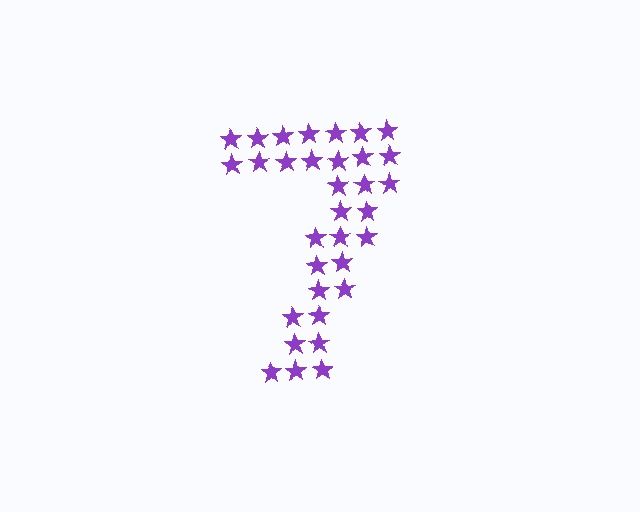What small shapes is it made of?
It is made of small stars.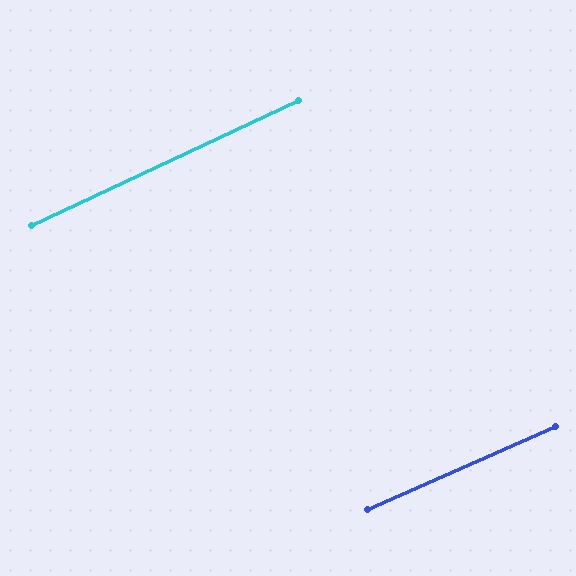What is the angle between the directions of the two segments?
Approximately 1 degree.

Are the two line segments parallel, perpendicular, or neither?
Parallel — their directions differ by only 1.2°.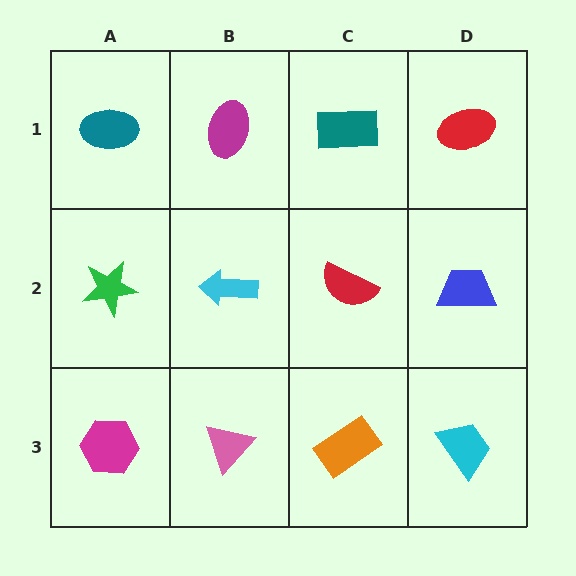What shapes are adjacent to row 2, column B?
A magenta ellipse (row 1, column B), a pink triangle (row 3, column B), a green star (row 2, column A), a red semicircle (row 2, column C).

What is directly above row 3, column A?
A green star.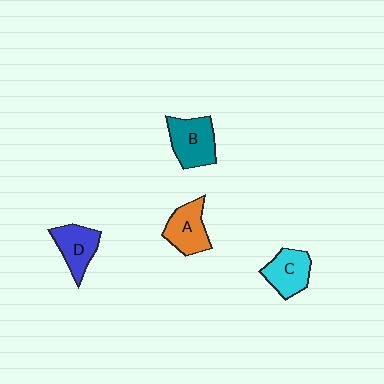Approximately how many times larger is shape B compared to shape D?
Approximately 1.2 times.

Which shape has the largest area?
Shape B (teal).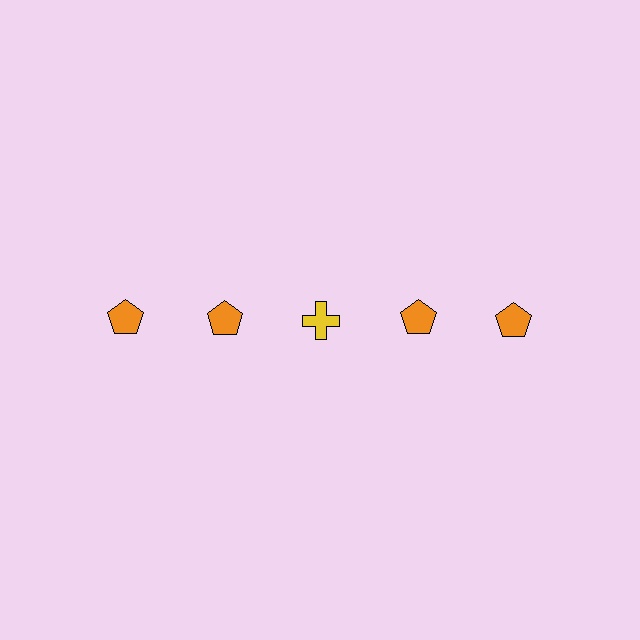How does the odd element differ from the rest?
It differs in both color (yellow instead of orange) and shape (cross instead of pentagon).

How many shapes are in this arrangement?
There are 5 shapes arranged in a grid pattern.